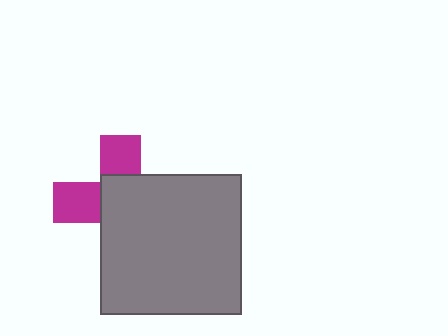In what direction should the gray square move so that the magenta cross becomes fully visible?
The gray square should move toward the lower-right. That is the shortest direction to clear the overlap and leave the magenta cross fully visible.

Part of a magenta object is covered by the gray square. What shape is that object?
It is a cross.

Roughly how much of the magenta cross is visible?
A small part of it is visible (roughly 37%).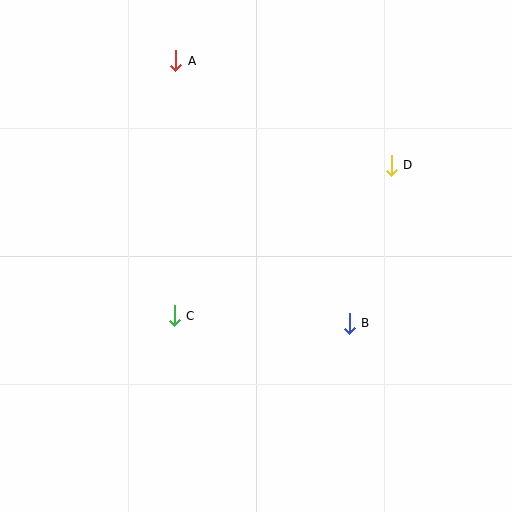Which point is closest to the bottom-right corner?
Point B is closest to the bottom-right corner.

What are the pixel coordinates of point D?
Point D is at (391, 165).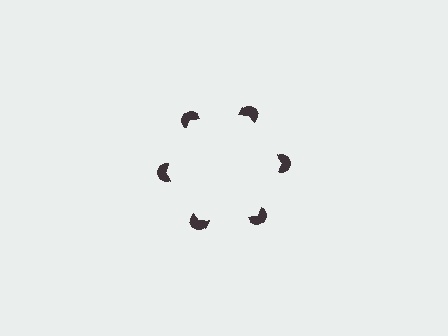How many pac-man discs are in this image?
There are 6 — one at each vertex of the illusory hexagon.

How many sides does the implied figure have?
6 sides.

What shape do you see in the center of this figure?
An illusory hexagon — its edges are inferred from the aligned wedge cuts in the pac-man discs, not physically drawn.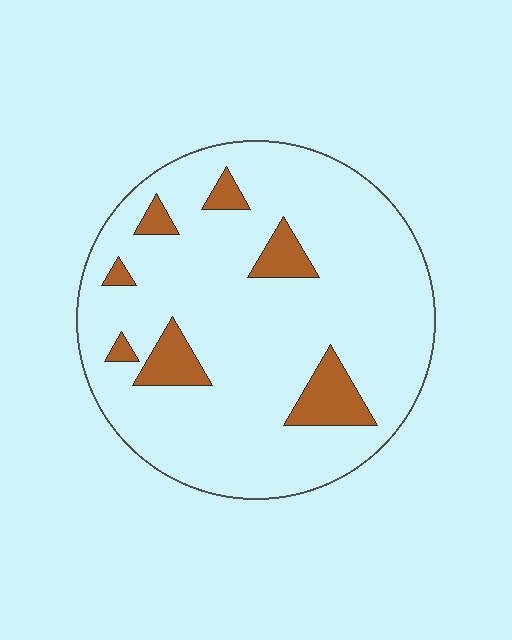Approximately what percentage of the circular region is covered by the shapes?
Approximately 10%.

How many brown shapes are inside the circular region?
7.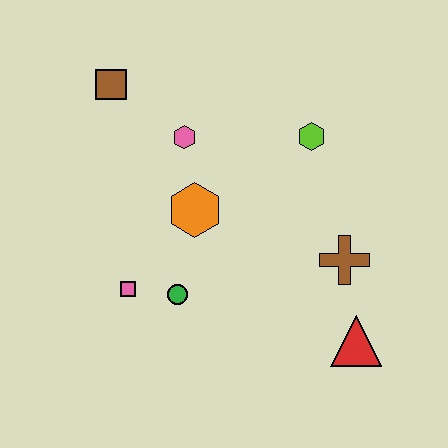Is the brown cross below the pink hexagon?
Yes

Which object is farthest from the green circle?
The brown square is farthest from the green circle.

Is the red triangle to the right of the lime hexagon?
Yes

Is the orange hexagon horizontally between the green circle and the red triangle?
Yes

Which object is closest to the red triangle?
The brown cross is closest to the red triangle.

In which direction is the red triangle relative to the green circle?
The red triangle is to the right of the green circle.